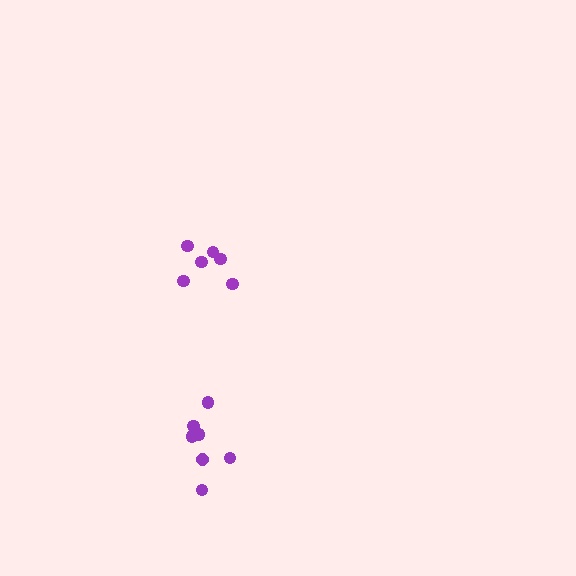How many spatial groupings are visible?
There are 2 spatial groupings.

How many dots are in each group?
Group 1: 6 dots, Group 2: 7 dots (13 total).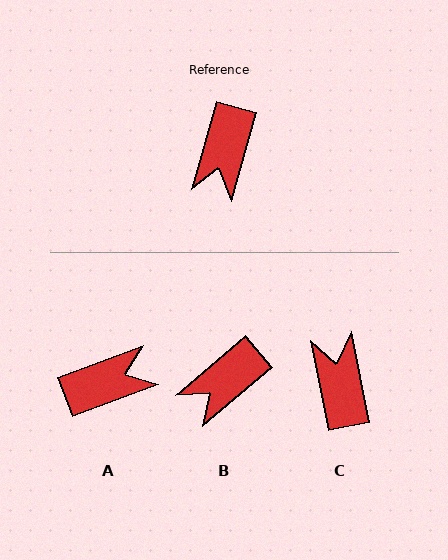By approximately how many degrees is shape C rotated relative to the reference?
Approximately 152 degrees clockwise.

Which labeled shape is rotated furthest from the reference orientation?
C, about 152 degrees away.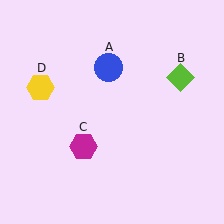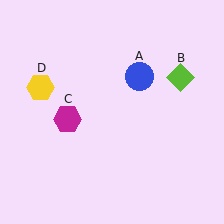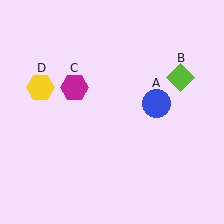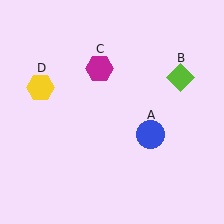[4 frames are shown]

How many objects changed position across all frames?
2 objects changed position: blue circle (object A), magenta hexagon (object C).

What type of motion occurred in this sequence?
The blue circle (object A), magenta hexagon (object C) rotated clockwise around the center of the scene.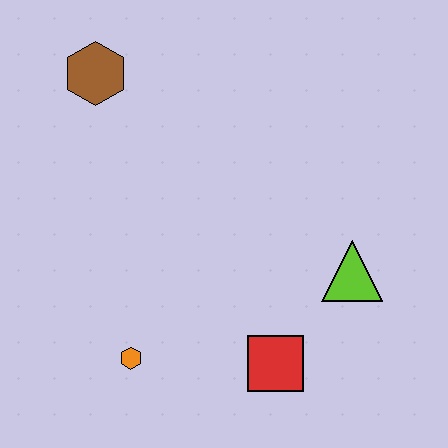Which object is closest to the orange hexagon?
The red square is closest to the orange hexagon.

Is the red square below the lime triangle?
Yes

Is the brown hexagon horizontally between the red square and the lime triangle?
No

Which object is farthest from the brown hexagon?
The red square is farthest from the brown hexagon.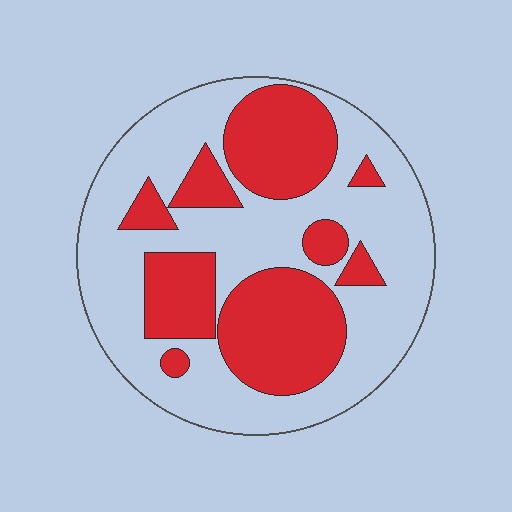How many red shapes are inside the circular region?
9.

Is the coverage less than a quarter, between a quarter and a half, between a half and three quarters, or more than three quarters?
Between a quarter and a half.